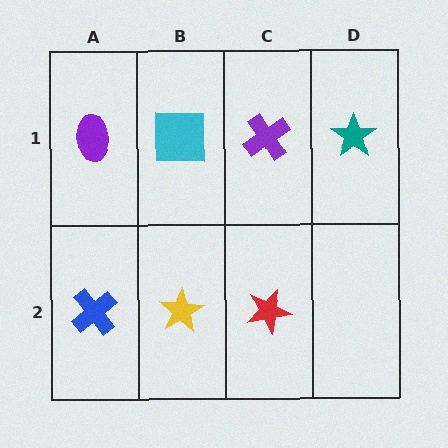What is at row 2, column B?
A yellow star.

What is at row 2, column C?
A red star.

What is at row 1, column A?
A purple ellipse.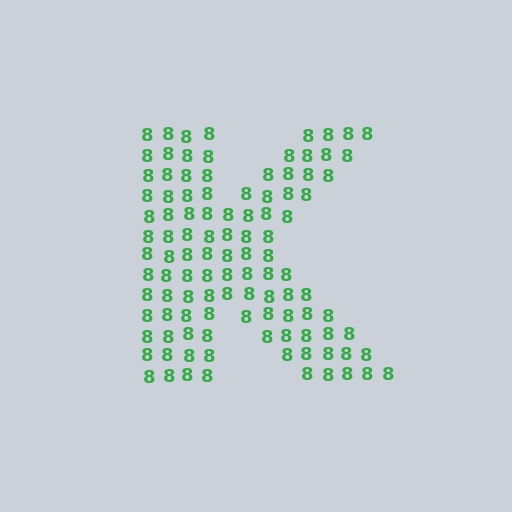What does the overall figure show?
The overall figure shows the letter K.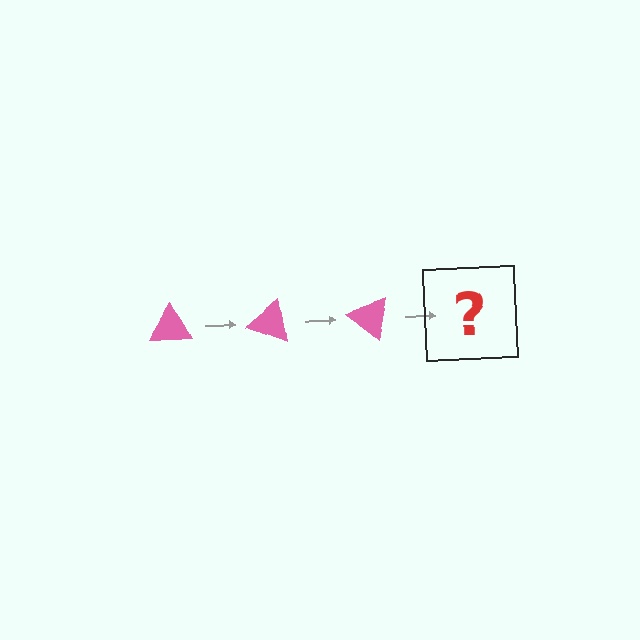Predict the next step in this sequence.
The next step is a pink triangle rotated 60 degrees.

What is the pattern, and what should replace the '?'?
The pattern is that the triangle rotates 20 degrees each step. The '?' should be a pink triangle rotated 60 degrees.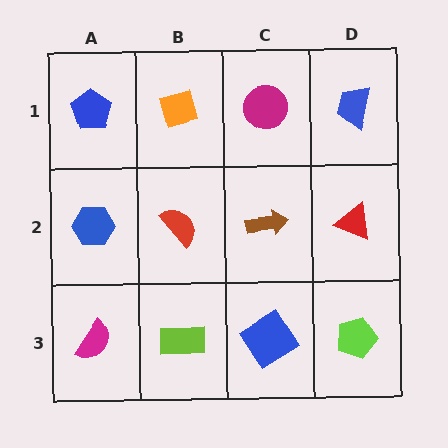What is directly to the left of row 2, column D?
A brown arrow.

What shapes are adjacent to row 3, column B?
A red semicircle (row 2, column B), a magenta semicircle (row 3, column A), a blue diamond (row 3, column C).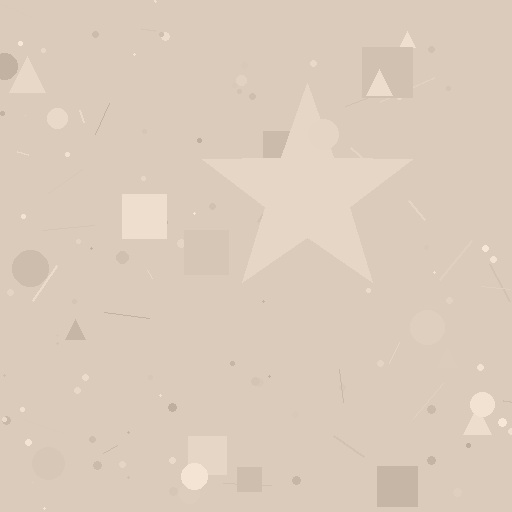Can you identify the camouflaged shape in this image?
The camouflaged shape is a star.